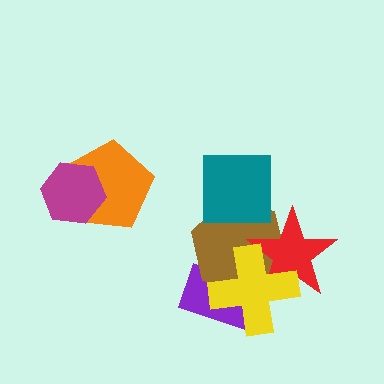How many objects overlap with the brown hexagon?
4 objects overlap with the brown hexagon.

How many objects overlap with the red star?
2 objects overlap with the red star.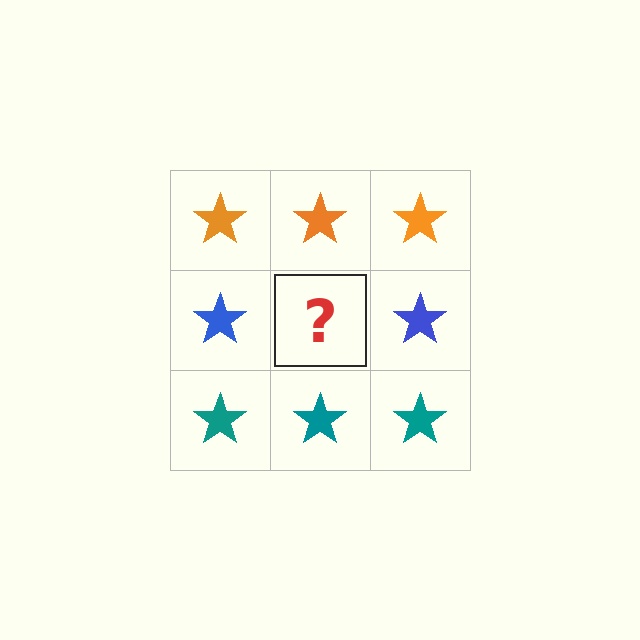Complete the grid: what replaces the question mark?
The question mark should be replaced with a blue star.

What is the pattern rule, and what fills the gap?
The rule is that each row has a consistent color. The gap should be filled with a blue star.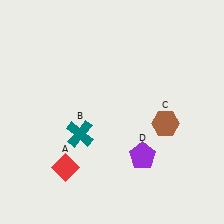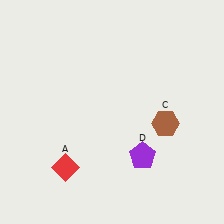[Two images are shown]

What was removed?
The teal cross (B) was removed in Image 2.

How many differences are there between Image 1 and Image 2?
There is 1 difference between the two images.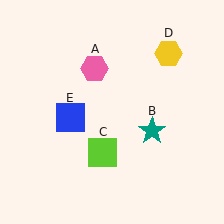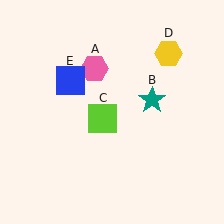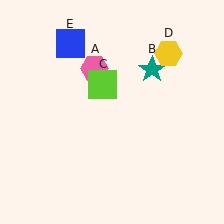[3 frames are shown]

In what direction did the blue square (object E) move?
The blue square (object E) moved up.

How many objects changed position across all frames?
3 objects changed position: teal star (object B), lime square (object C), blue square (object E).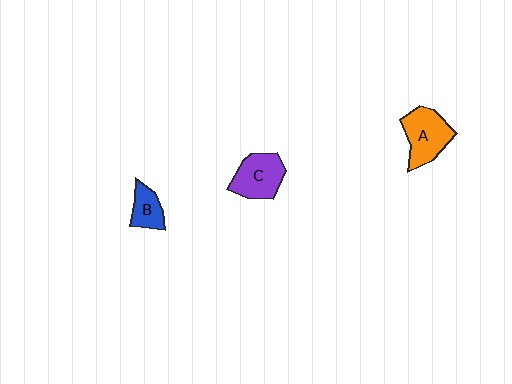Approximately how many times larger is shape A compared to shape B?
Approximately 1.8 times.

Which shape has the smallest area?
Shape B (blue).